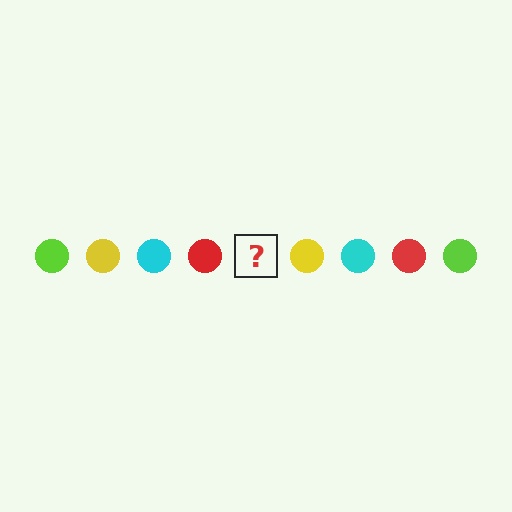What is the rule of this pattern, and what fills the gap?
The rule is that the pattern cycles through lime, yellow, cyan, red circles. The gap should be filled with a lime circle.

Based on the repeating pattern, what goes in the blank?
The blank should be a lime circle.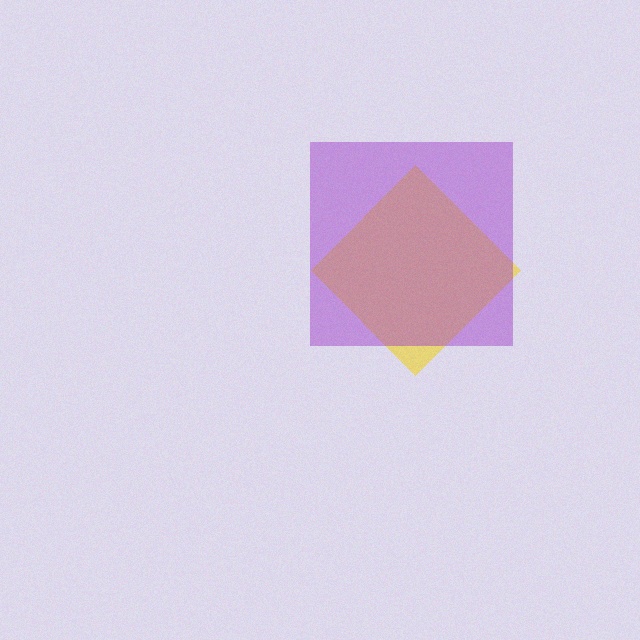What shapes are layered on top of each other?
The layered shapes are: a yellow diamond, a purple square.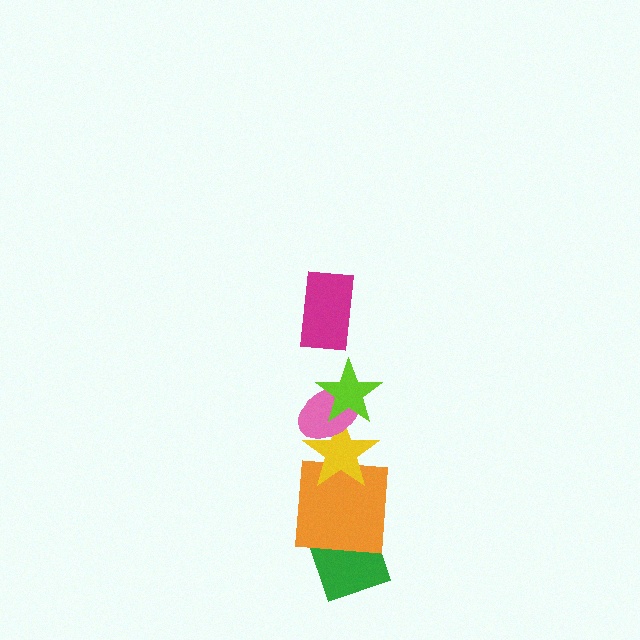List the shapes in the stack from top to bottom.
From top to bottom: the magenta rectangle, the lime star, the pink ellipse, the yellow star, the orange square, the green diamond.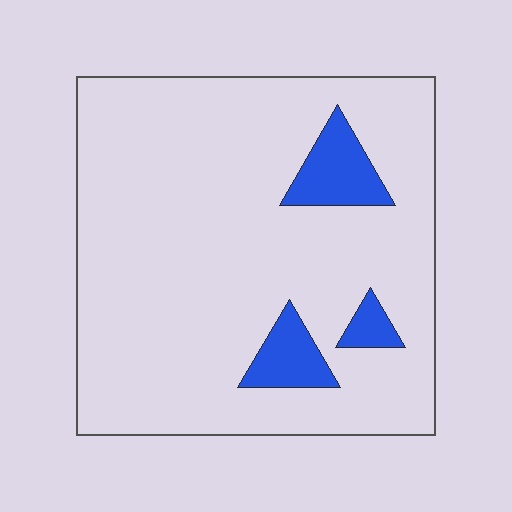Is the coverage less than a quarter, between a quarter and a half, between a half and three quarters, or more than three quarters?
Less than a quarter.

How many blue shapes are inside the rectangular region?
3.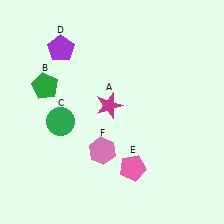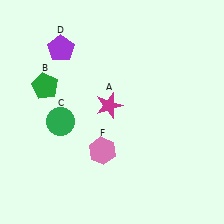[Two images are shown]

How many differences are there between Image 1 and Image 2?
There is 1 difference between the two images.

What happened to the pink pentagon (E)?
The pink pentagon (E) was removed in Image 2. It was in the bottom-right area of Image 1.